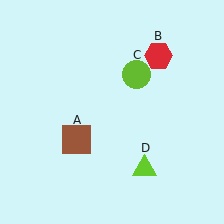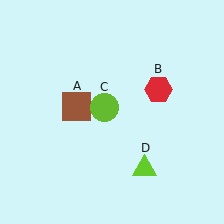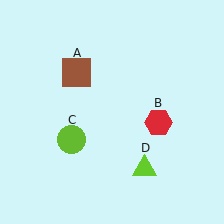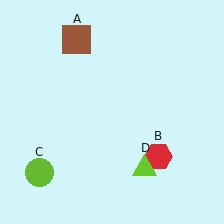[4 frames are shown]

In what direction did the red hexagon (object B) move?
The red hexagon (object B) moved down.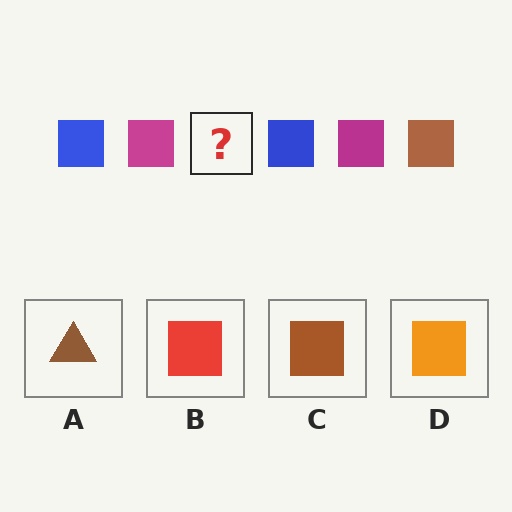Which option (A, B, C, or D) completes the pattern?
C.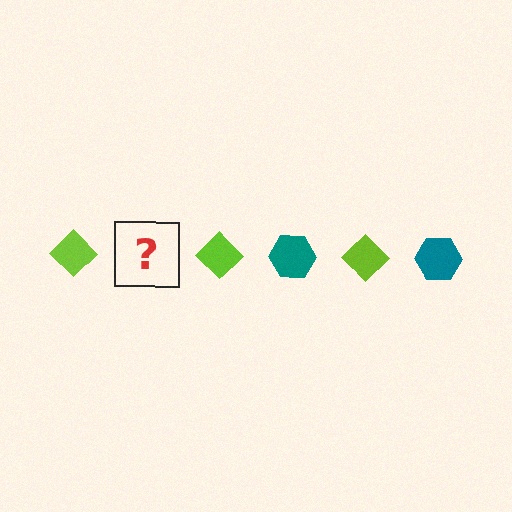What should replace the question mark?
The question mark should be replaced with a teal hexagon.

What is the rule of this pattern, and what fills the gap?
The rule is that the pattern alternates between lime diamond and teal hexagon. The gap should be filled with a teal hexagon.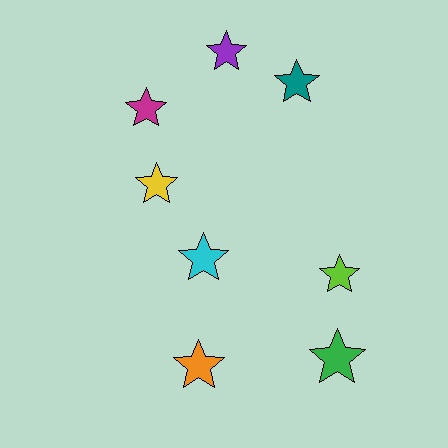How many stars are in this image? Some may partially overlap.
There are 8 stars.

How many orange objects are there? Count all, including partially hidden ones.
There is 1 orange object.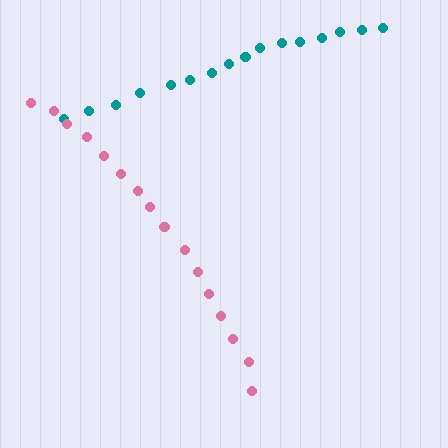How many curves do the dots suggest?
There are 2 distinct paths.